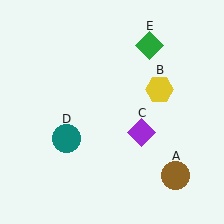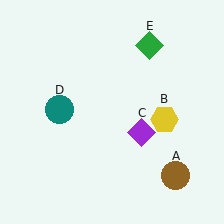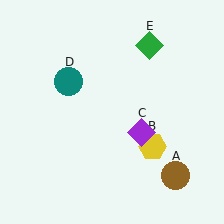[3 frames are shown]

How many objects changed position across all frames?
2 objects changed position: yellow hexagon (object B), teal circle (object D).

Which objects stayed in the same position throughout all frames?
Brown circle (object A) and purple diamond (object C) and green diamond (object E) remained stationary.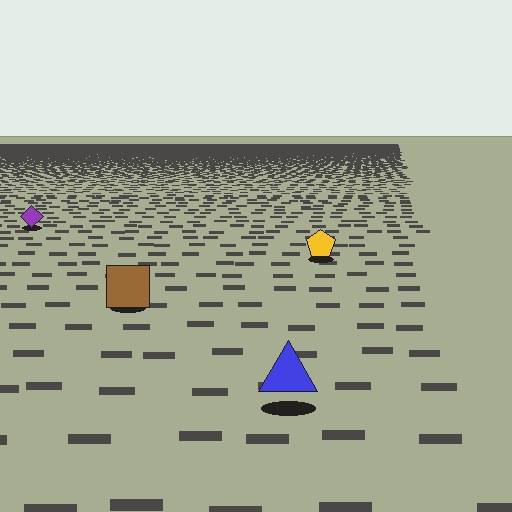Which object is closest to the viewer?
The blue triangle is closest. The texture marks near it are larger and more spread out.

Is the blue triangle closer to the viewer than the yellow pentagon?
Yes. The blue triangle is closer — you can tell from the texture gradient: the ground texture is coarser near it.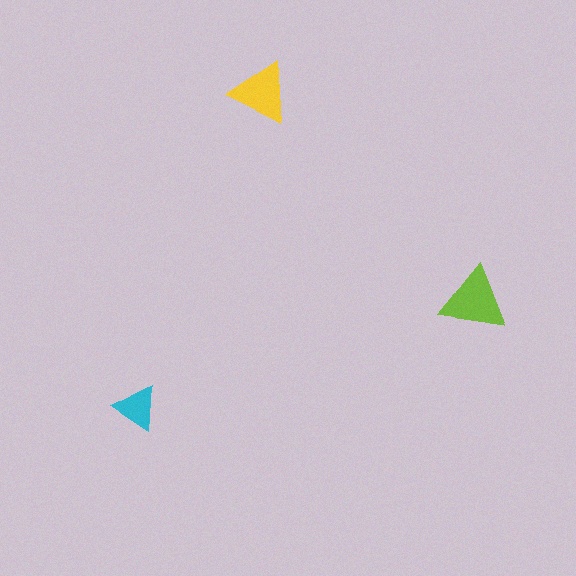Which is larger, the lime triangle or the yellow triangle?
The lime one.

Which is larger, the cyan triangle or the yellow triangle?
The yellow one.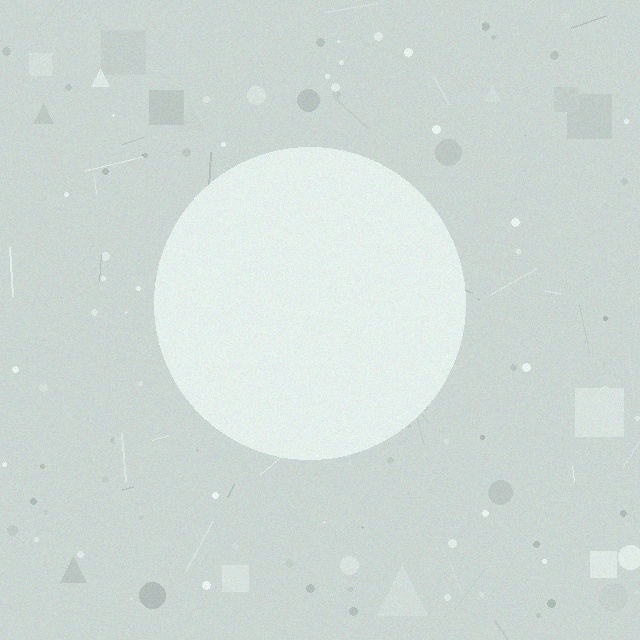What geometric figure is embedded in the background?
A circle is embedded in the background.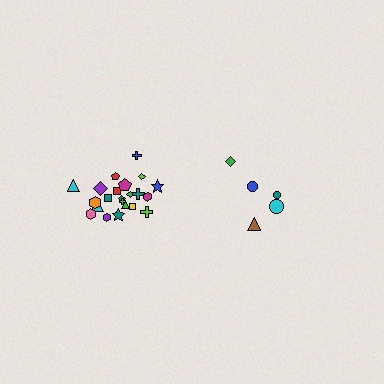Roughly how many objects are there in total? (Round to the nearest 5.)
Roughly 25 objects in total.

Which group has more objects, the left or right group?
The left group.